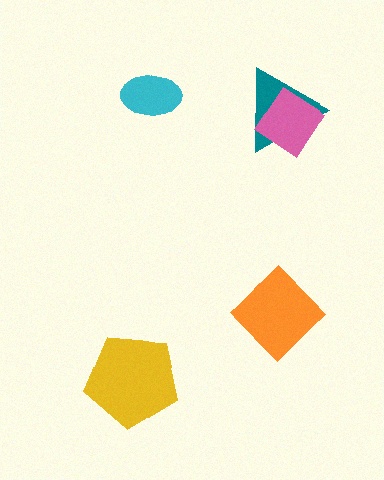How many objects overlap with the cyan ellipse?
0 objects overlap with the cyan ellipse.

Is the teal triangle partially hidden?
Yes, it is partially covered by another shape.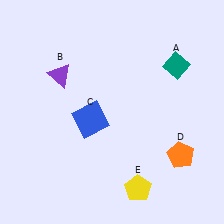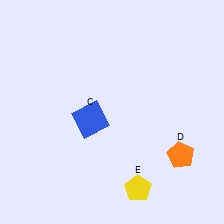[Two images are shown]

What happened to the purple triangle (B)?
The purple triangle (B) was removed in Image 2. It was in the top-left area of Image 1.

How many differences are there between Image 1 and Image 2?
There are 2 differences between the two images.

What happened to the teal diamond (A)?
The teal diamond (A) was removed in Image 2. It was in the top-right area of Image 1.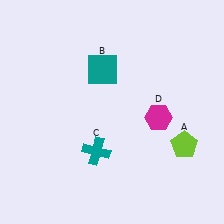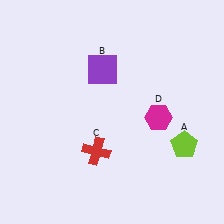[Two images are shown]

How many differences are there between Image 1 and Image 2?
There are 2 differences between the two images.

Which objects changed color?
B changed from teal to purple. C changed from teal to red.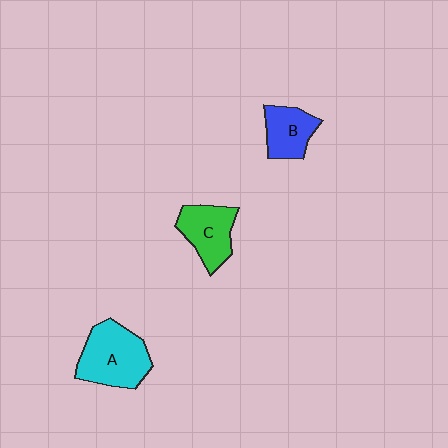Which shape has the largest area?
Shape A (cyan).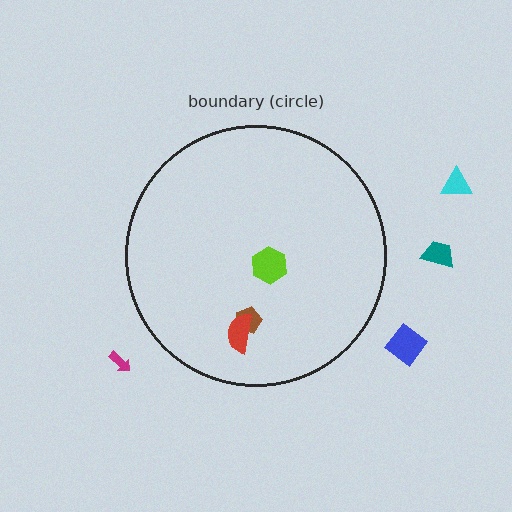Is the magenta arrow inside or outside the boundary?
Outside.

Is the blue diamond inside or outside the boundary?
Outside.